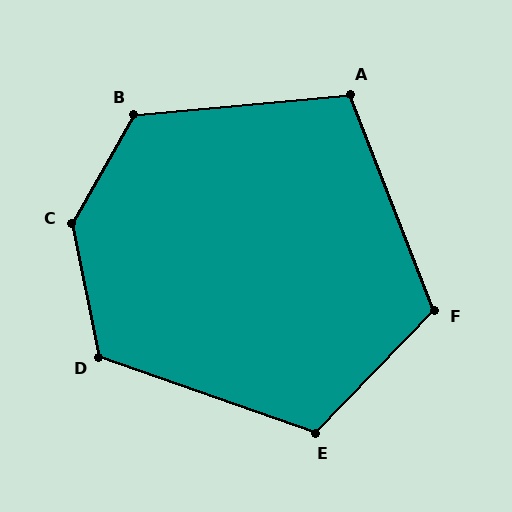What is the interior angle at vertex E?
Approximately 115 degrees (obtuse).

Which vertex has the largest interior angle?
C, at approximately 139 degrees.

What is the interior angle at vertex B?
Approximately 125 degrees (obtuse).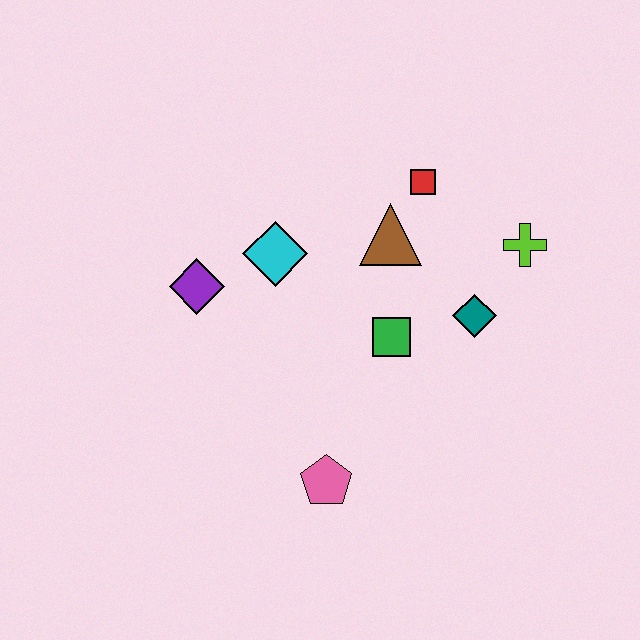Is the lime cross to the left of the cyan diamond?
No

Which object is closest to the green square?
The teal diamond is closest to the green square.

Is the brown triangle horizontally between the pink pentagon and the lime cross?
Yes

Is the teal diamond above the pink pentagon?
Yes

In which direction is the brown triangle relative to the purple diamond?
The brown triangle is to the right of the purple diamond.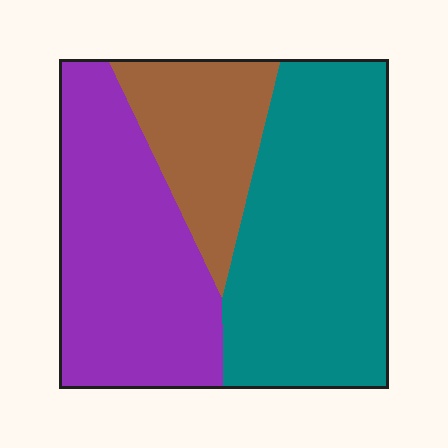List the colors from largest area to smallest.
From largest to smallest: teal, purple, brown.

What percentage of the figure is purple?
Purple takes up between a quarter and a half of the figure.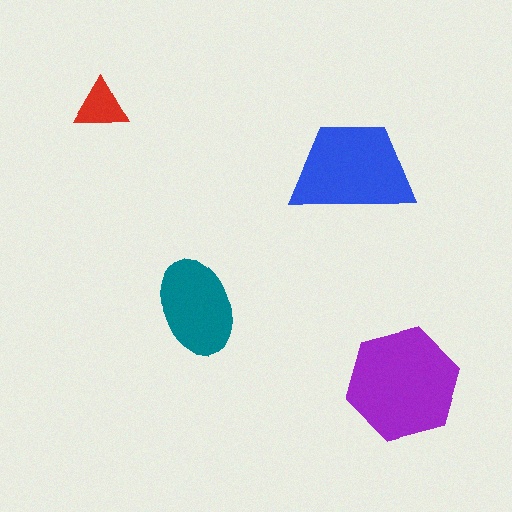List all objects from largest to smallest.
The purple hexagon, the blue trapezoid, the teal ellipse, the red triangle.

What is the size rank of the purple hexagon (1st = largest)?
1st.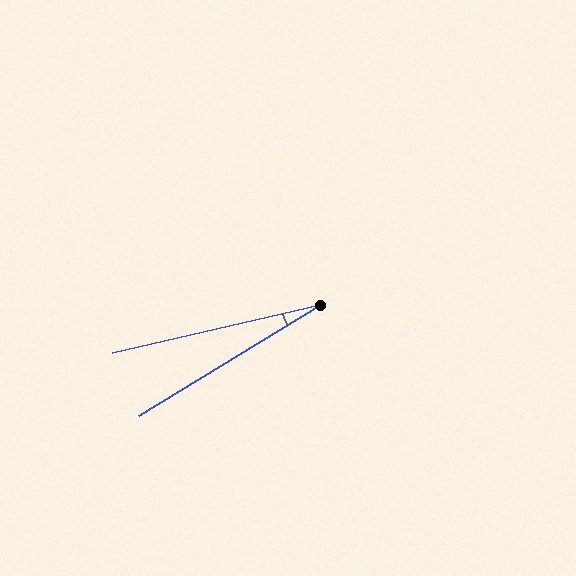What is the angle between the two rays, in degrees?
Approximately 19 degrees.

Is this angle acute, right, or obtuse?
It is acute.